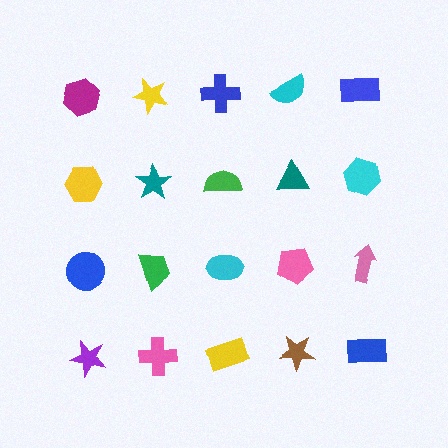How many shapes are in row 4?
5 shapes.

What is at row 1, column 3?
A blue cross.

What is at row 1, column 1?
A magenta hexagon.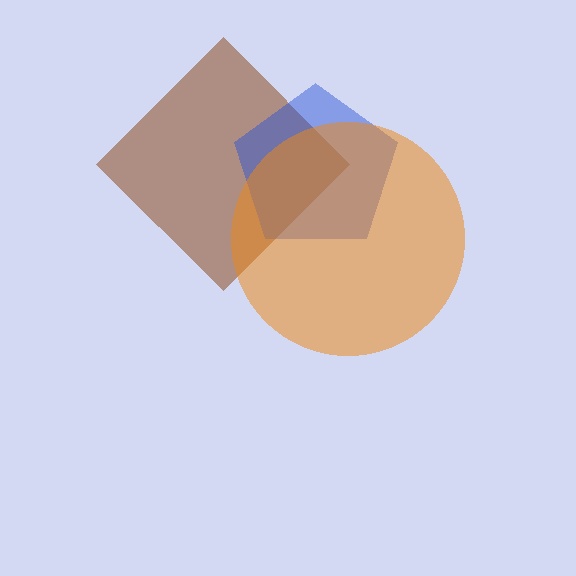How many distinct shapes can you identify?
There are 3 distinct shapes: a brown diamond, a blue pentagon, an orange circle.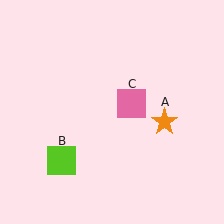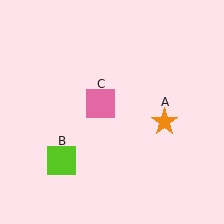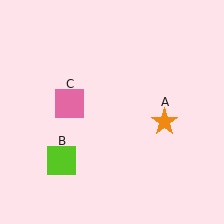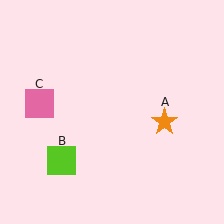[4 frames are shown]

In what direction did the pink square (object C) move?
The pink square (object C) moved left.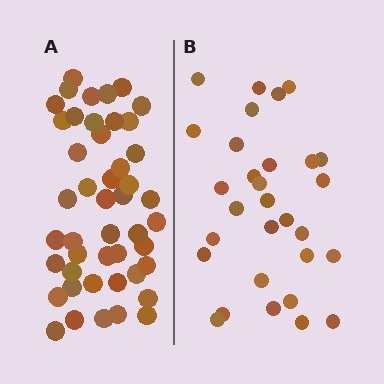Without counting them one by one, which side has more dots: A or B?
Region A (the left region) has more dots.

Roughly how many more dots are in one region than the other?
Region A has approximately 15 more dots than region B.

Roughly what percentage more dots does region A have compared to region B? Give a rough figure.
About 55% more.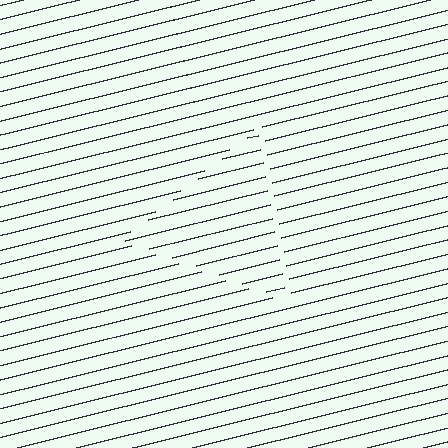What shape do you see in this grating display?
An illusory triangle. The interior of the shape contains the same grating, shifted by half a period — the contour is defined by the phase discontinuity where line-ends from the inner and outer gratings abut.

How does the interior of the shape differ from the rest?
The interior of the shape contains the same grating, shifted by half a period — the contour is defined by the phase discontinuity where line-ends from the inner and outer gratings abut.